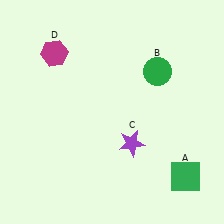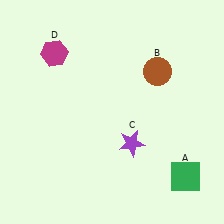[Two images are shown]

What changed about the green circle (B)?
In Image 1, B is green. In Image 2, it changed to brown.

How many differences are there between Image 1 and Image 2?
There is 1 difference between the two images.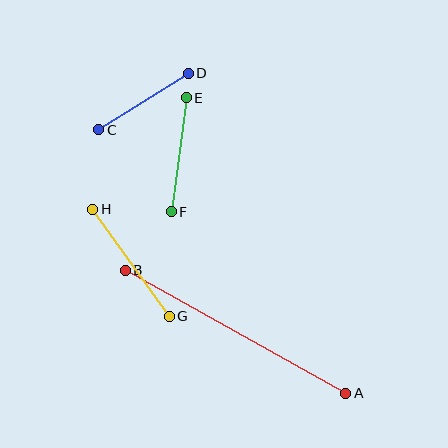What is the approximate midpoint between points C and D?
The midpoint is at approximately (143, 102) pixels.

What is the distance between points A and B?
The distance is approximately 253 pixels.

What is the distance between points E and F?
The distance is approximately 115 pixels.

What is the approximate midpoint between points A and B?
The midpoint is at approximately (236, 332) pixels.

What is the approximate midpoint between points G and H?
The midpoint is at approximately (131, 263) pixels.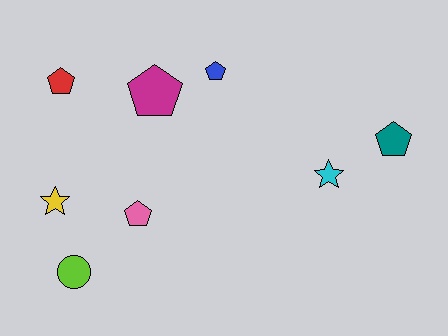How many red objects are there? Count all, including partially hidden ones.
There is 1 red object.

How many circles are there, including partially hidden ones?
There is 1 circle.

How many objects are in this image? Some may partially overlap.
There are 8 objects.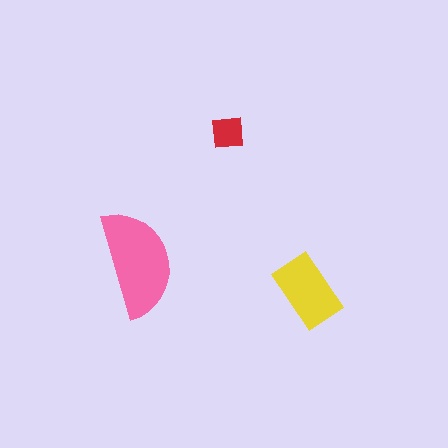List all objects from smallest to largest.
The red square, the yellow rectangle, the pink semicircle.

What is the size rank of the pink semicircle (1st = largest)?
1st.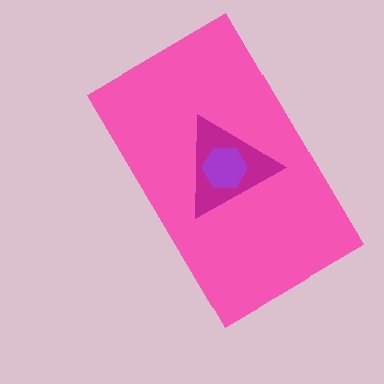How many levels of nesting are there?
3.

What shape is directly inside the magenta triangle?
The purple hexagon.